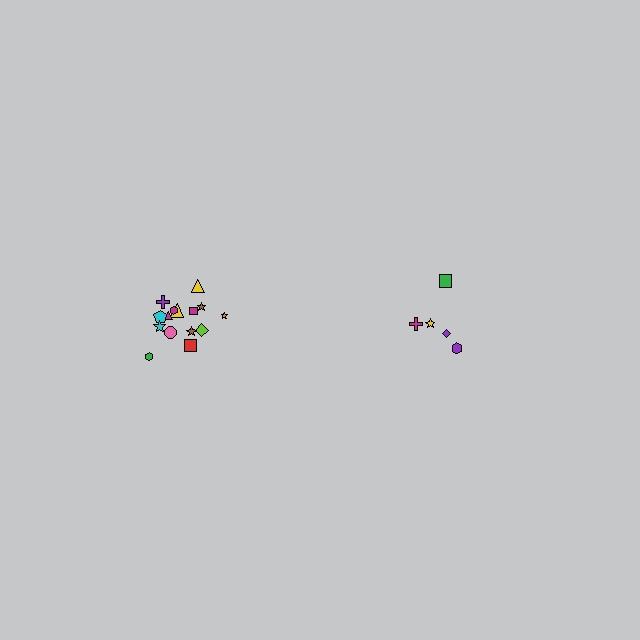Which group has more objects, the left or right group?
The left group.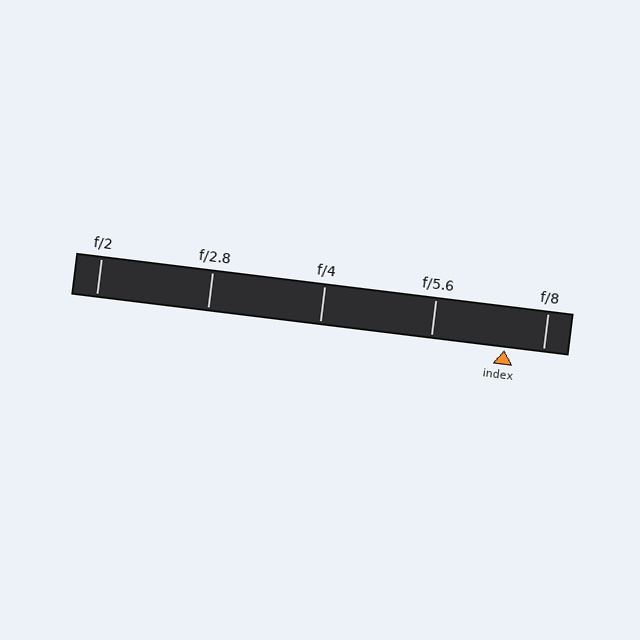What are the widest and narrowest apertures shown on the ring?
The widest aperture shown is f/2 and the narrowest is f/8.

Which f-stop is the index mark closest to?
The index mark is closest to f/8.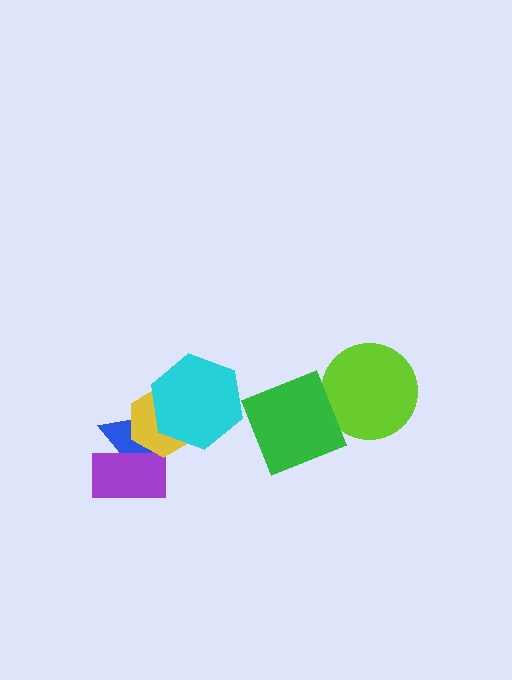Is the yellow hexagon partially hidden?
Yes, it is partially covered by another shape.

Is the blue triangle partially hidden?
Yes, it is partially covered by another shape.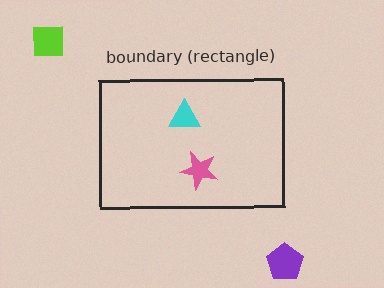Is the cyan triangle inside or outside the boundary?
Inside.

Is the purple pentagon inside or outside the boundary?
Outside.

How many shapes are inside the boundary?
2 inside, 2 outside.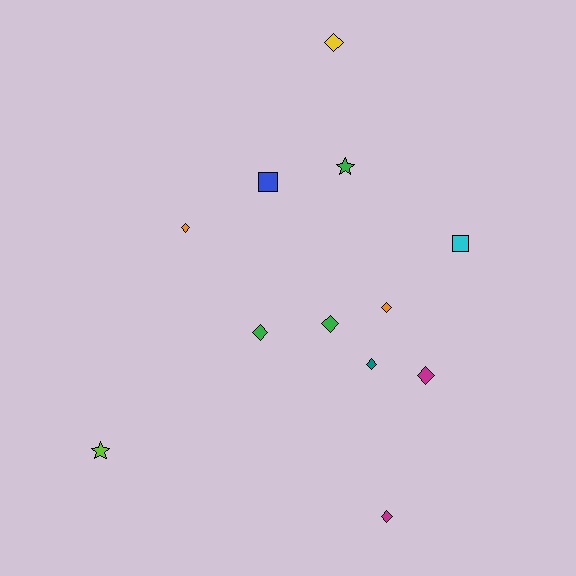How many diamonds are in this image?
There are 8 diamonds.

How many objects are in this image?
There are 12 objects.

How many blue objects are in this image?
There is 1 blue object.